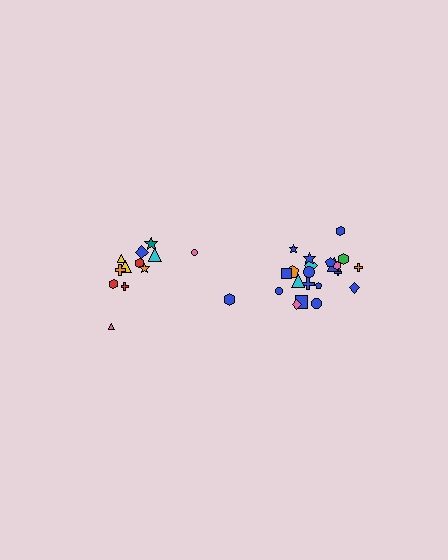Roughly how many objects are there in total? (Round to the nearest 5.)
Roughly 35 objects in total.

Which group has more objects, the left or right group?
The right group.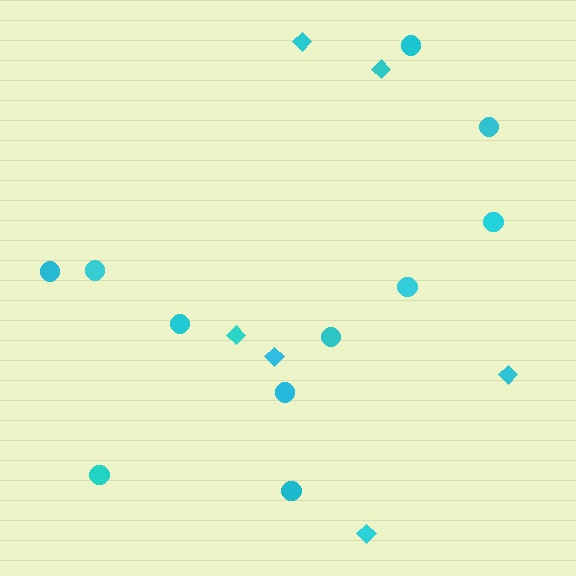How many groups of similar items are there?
There are 2 groups: one group of diamonds (6) and one group of circles (11).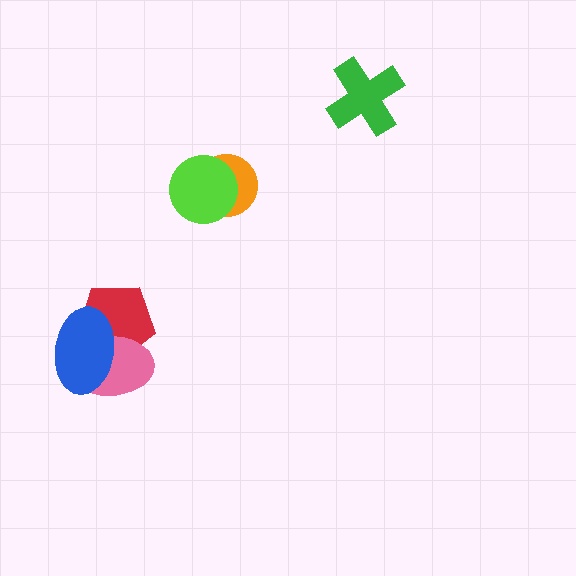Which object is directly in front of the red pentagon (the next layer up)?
The pink ellipse is directly in front of the red pentagon.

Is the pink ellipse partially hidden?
Yes, it is partially covered by another shape.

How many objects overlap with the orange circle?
1 object overlaps with the orange circle.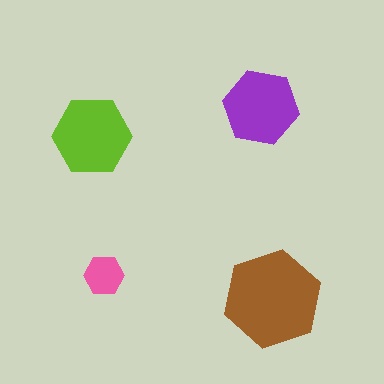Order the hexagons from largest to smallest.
the brown one, the lime one, the purple one, the pink one.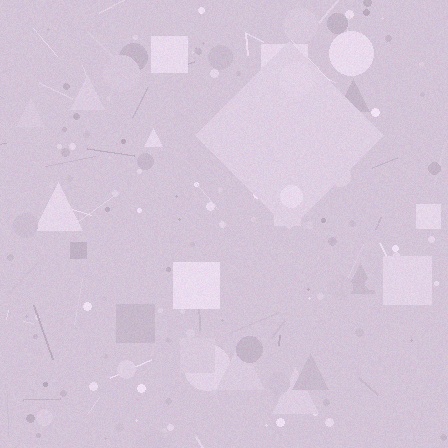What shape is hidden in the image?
A diamond is hidden in the image.